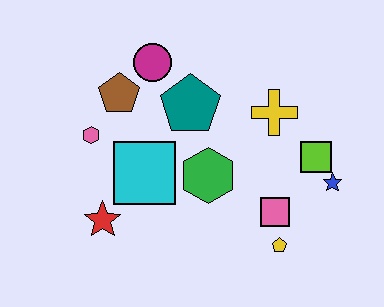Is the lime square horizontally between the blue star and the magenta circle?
Yes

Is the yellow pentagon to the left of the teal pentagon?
No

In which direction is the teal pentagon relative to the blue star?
The teal pentagon is to the left of the blue star.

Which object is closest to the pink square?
The yellow pentagon is closest to the pink square.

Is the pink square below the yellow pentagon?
No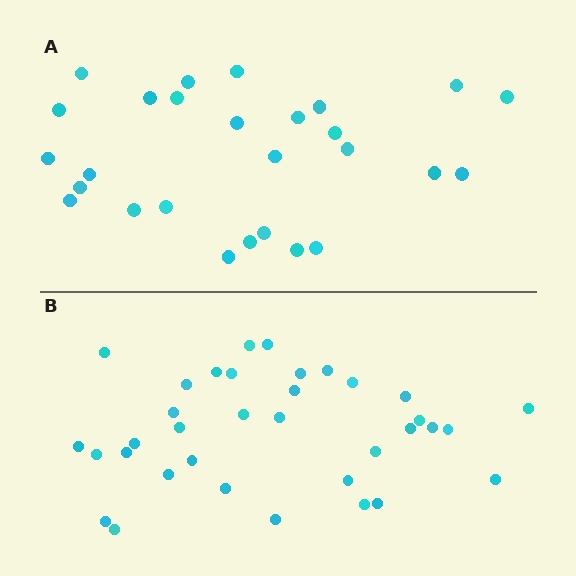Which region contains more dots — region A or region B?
Region B (the bottom region) has more dots.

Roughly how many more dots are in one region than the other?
Region B has roughly 8 or so more dots than region A.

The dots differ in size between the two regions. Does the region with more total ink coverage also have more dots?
No. Region A has more total ink coverage because its dots are larger, but region B actually contains more individual dots. Total area can be misleading — the number of items is what matters here.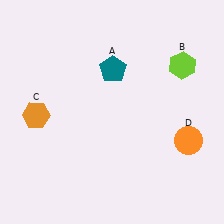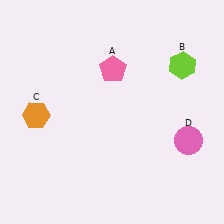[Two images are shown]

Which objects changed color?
A changed from teal to pink. D changed from orange to pink.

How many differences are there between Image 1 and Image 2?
There are 2 differences between the two images.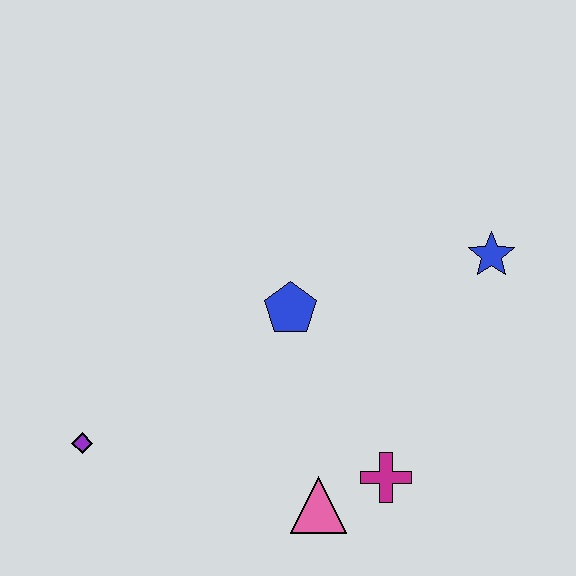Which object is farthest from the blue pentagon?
The purple diamond is farthest from the blue pentagon.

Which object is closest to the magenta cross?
The pink triangle is closest to the magenta cross.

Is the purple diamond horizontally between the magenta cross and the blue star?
No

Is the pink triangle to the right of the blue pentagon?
Yes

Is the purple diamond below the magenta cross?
No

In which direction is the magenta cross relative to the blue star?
The magenta cross is below the blue star.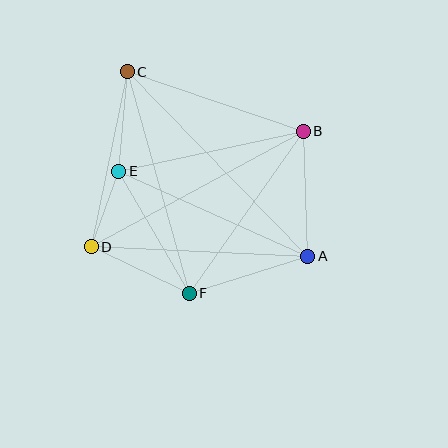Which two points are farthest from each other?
Points A and C are farthest from each other.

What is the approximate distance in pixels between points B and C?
The distance between B and C is approximately 186 pixels.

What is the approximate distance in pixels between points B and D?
The distance between B and D is approximately 242 pixels.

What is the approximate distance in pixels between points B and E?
The distance between B and E is approximately 189 pixels.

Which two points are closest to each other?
Points D and E are closest to each other.